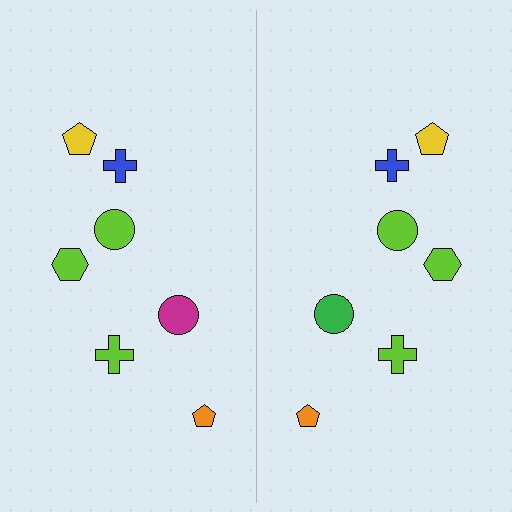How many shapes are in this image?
There are 14 shapes in this image.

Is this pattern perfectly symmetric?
No, the pattern is not perfectly symmetric. The green circle on the right side breaks the symmetry — its mirror counterpart is magenta.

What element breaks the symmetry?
The green circle on the right side breaks the symmetry — its mirror counterpart is magenta.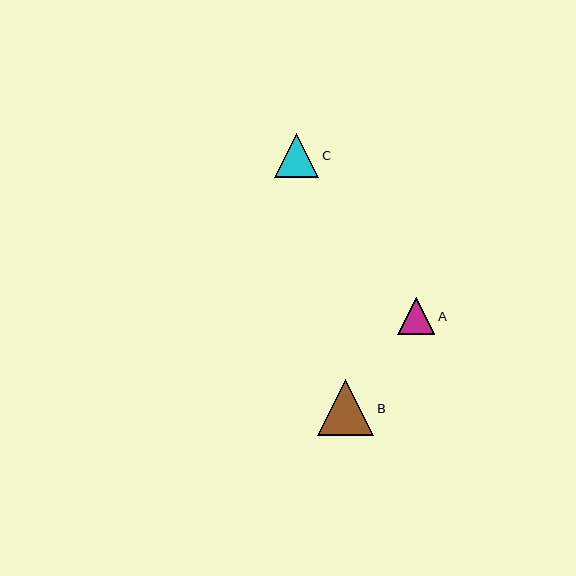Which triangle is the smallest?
Triangle A is the smallest with a size of approximately 37 pixels.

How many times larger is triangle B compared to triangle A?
Triangle B is approximately 1.5 times the size of triangle A.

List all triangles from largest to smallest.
From largest to smallest: B, C, A.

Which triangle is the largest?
Triangle B is the largest with a size of approximately 56 pixels.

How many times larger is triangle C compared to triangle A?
Triangle C is approximately 1.2 times the size of triangle A.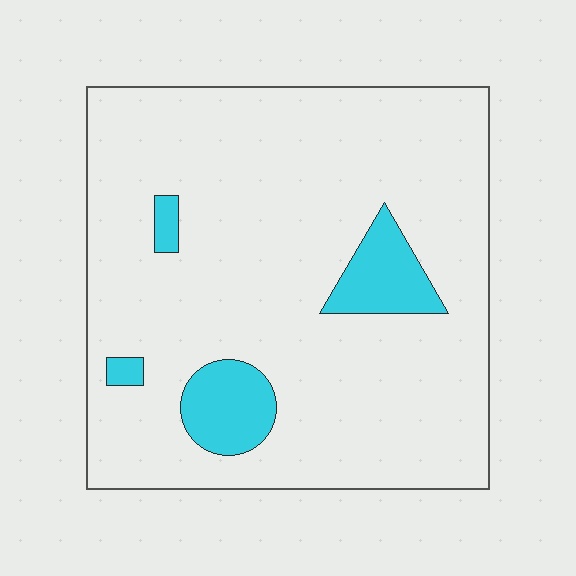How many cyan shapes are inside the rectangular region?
4.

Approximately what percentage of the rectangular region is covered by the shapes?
Approximately 10%.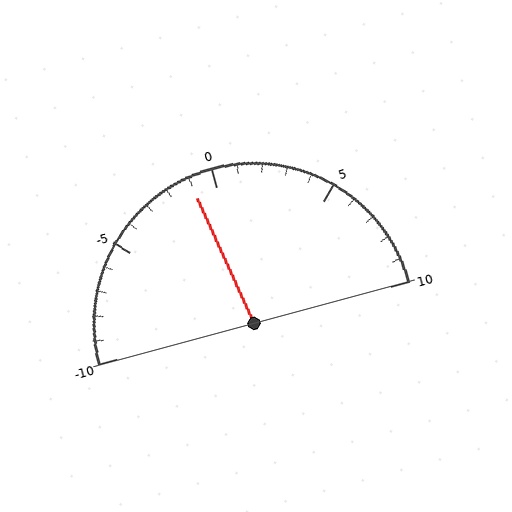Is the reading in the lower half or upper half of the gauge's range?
The reading is in the lower half of the range (-10 to 10).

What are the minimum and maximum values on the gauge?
The gauge ranges from -10 to 10.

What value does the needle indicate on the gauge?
The needle indicates approximately -1.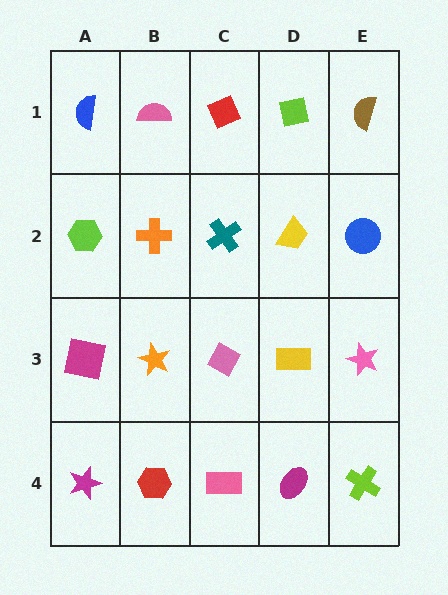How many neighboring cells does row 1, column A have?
2.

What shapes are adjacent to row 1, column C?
A teal cross (row 2, column C), a pink semicircle (row 1, column B), a lime square (row 1, column D).